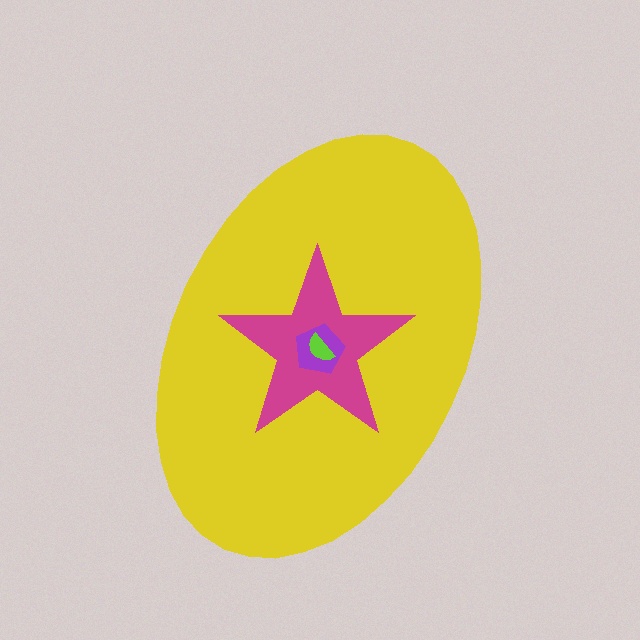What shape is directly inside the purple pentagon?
The lime semicircle.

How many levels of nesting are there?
4.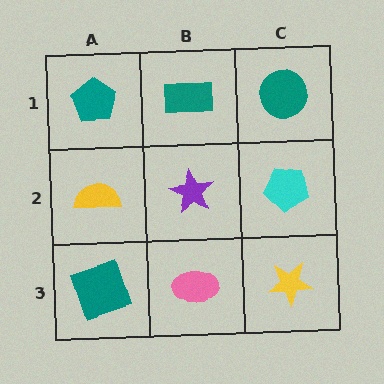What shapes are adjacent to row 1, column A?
A yellow semicircle (row 2, column A), a teal rectangle (row 1, column B).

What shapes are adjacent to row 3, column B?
A purple star (row 2, column B), a teal square (row 3, column A), a yellow star (row 3, column C).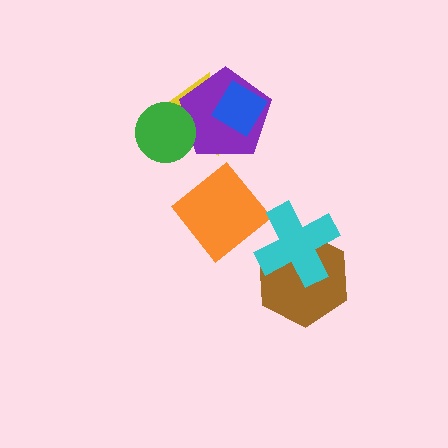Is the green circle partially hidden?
No, no other shape covers it.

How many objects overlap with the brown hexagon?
1 object overlaps with the brown hexagon.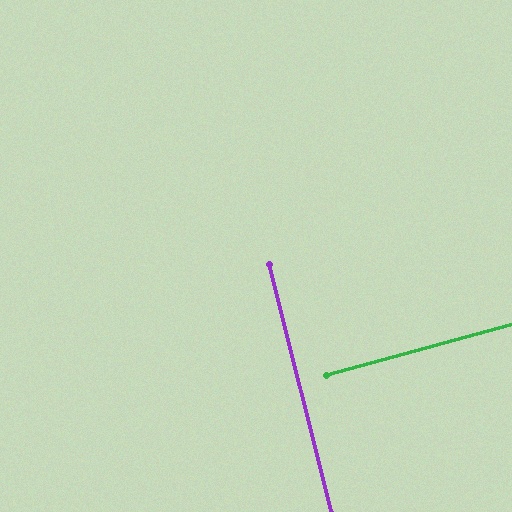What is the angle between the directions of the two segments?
Approximately 89 degrees.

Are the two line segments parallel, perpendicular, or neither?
Perpendicular — they meet at approximately 89°.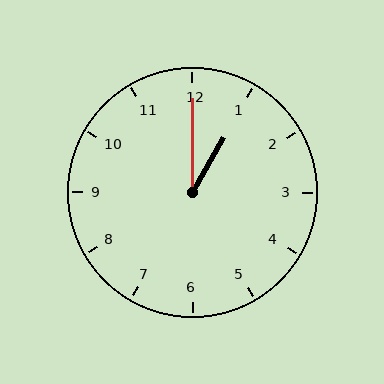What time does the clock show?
1:00.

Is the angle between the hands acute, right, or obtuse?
It is acute.